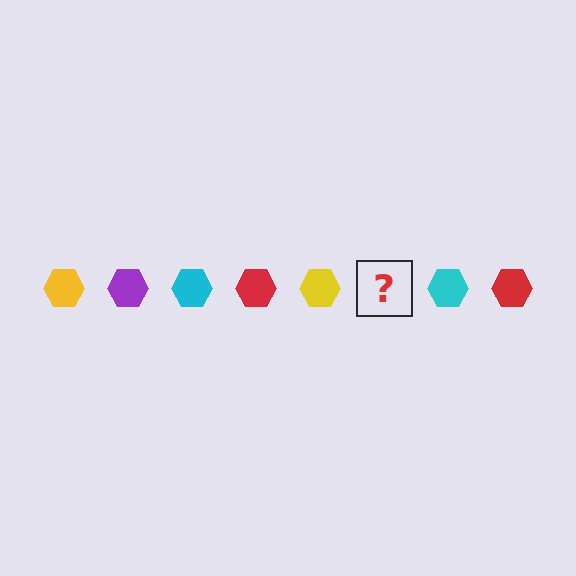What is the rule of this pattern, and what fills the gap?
The rule is that the pattern cycles through yellow, purple, cyan, red hexagons. The gap should be filled with a purple hexagon.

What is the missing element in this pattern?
The missing element is a purple hexagon.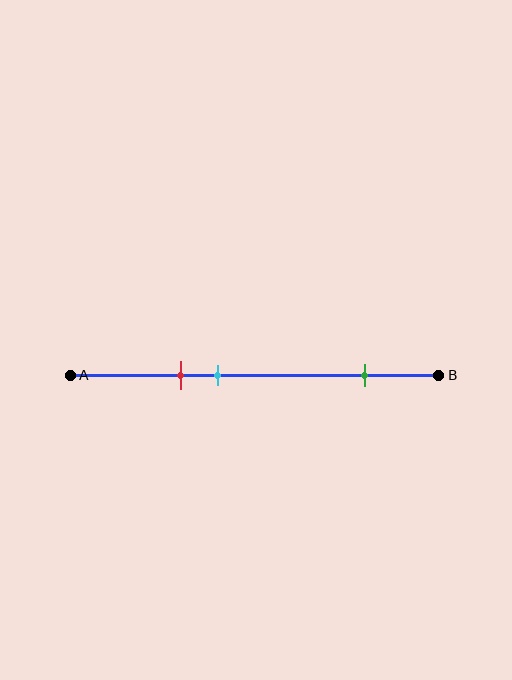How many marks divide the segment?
There are 3 marks dividing the segment.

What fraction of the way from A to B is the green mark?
The green mark is approximately 80% (0.8) of the way from A to B.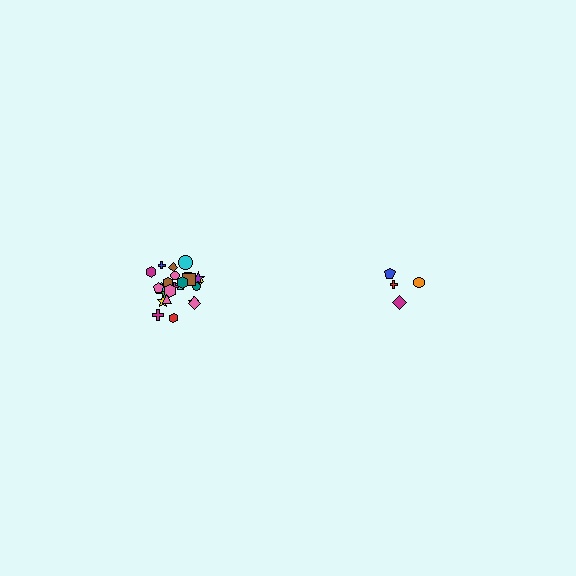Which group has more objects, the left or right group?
The left group.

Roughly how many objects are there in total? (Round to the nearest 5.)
Roughly 30 objects in total.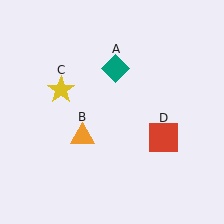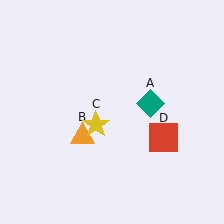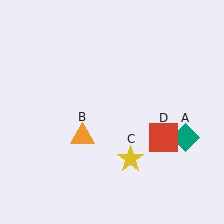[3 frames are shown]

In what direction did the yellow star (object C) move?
The yellow star (object C) moved down and to the right.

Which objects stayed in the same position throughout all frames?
Orange triangle (object B) and red square (object D) remained stationary.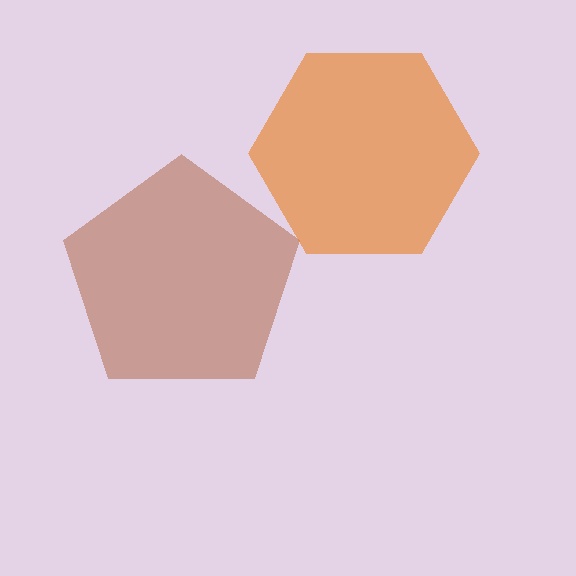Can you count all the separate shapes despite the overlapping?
Yes, there are 2 separate shapes.